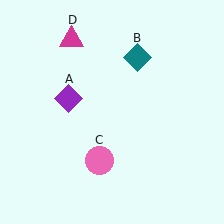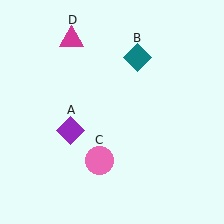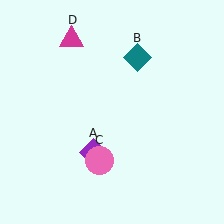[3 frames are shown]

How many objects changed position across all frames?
1 object changed position: purple diamond (object A).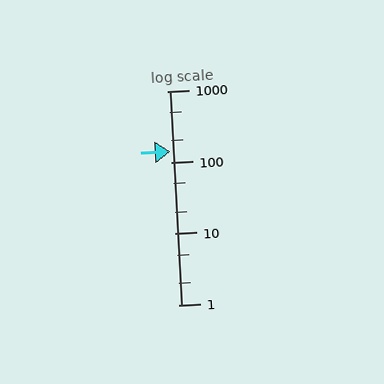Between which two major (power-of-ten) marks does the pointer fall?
The pointer is between 100 and 1000.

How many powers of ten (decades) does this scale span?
The scale spans 3 decades, from 1 to 1000.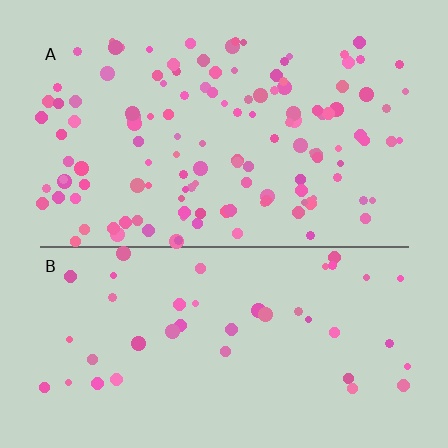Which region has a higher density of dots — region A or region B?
A (the top).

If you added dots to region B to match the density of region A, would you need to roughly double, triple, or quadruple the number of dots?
Approximately triple.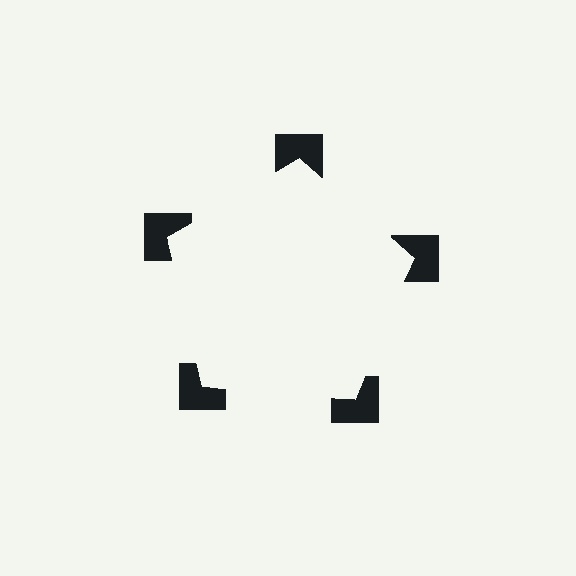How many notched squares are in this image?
There are 5 — one at each vertex of the illusory pentagon.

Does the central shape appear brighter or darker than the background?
It typically appears slightly brighter than the background, even though no actual brightness change is drawn.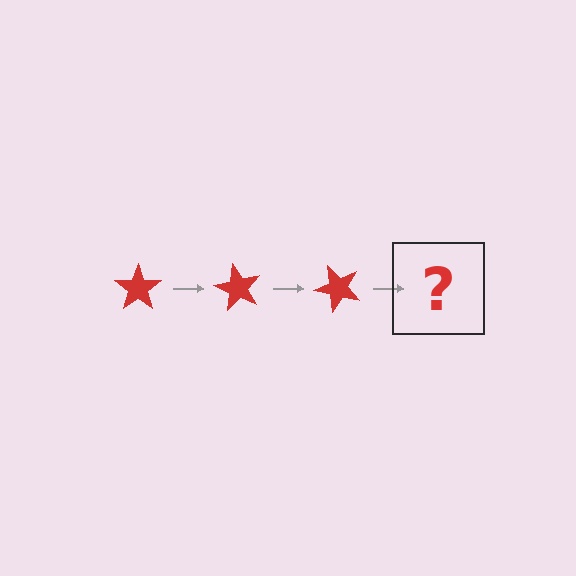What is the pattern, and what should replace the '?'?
The pattern is that the star rotates 60 degrees each step. The '?' should be a red star rotated 180 degrees.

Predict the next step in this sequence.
The next step is a red star rotated 180 degrees.